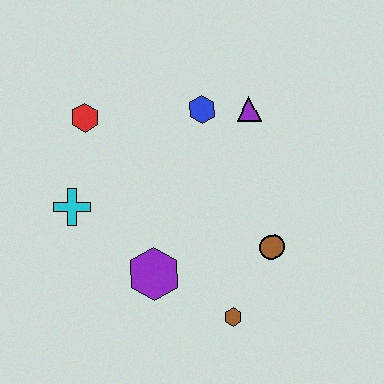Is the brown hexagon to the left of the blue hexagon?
No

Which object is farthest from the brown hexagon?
The red hexagon is farthest from the brown hexagon.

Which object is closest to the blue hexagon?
The purple triangle is closest to the blue hexagon.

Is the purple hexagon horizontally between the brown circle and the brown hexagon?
No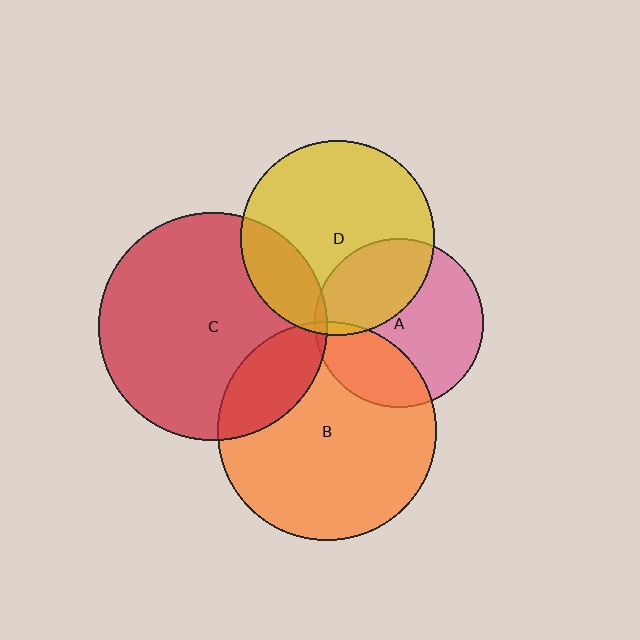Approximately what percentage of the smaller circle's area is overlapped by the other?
Approximately 5%.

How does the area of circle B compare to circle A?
Approximately 1.7 times.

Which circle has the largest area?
Circle C (red).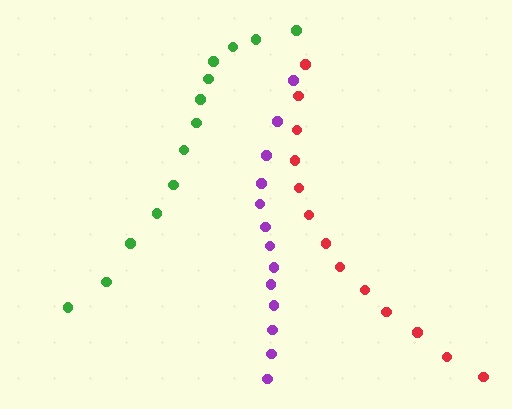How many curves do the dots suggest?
There are 3 distinct paths.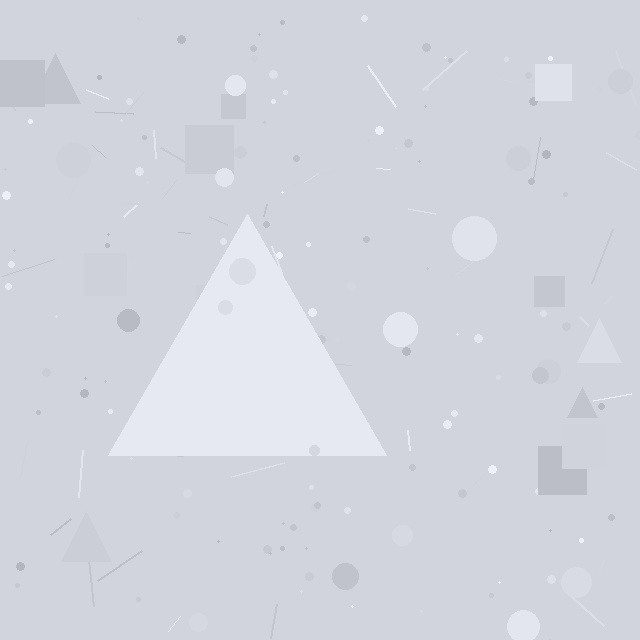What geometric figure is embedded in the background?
A triangle is embedded in the background.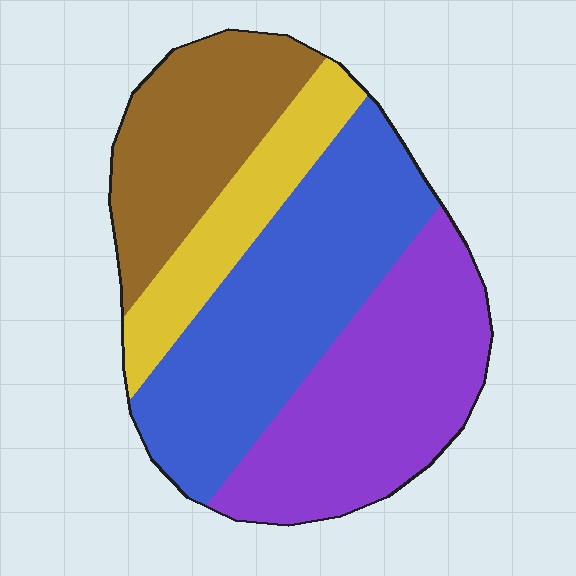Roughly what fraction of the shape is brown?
Brown takes up between a sixth and a third of the shape.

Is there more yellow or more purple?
Purple.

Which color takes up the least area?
Yellow, at roughly 15%.